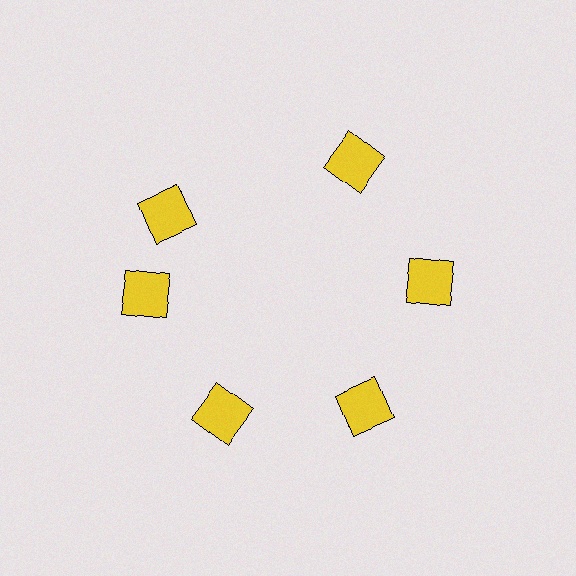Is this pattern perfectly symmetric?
No. The 6 yellow squares are arranged in a ring, but one element near the 11 o'clock position is rotated out of alignment along the ring, breaking the 6-fold rotational symmetry.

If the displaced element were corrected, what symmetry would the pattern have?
It would have 6-fold rotational symmetry — the pattern would map onto itself every 60 degrees.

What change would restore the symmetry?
The symmetry would be restored by rotating it back into even spacing with its neighbors so that all 6 squares sit at equal angles and equal distance from the center.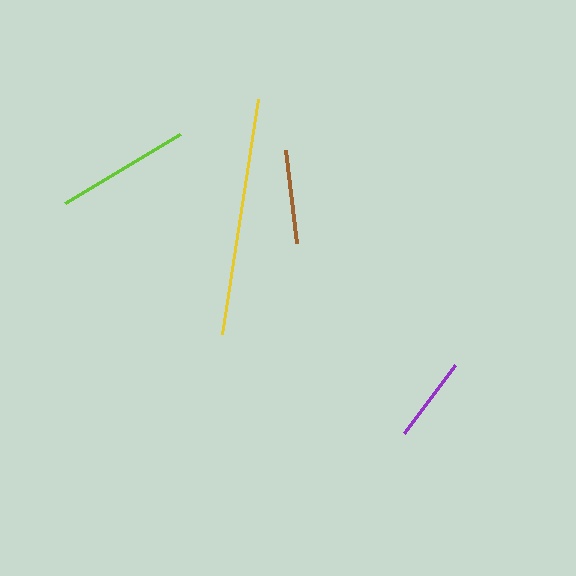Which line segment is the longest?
The yellow line is the longest at approximately 238 pixels.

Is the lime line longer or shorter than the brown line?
The lime line is longer than the brown line.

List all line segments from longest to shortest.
From longest to shortest: yellow, lime, brown, purple.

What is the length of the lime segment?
The lime segment is approximately 133 pixels long.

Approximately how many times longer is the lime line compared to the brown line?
The lime line is approximately 1.4 times the length of the brown line.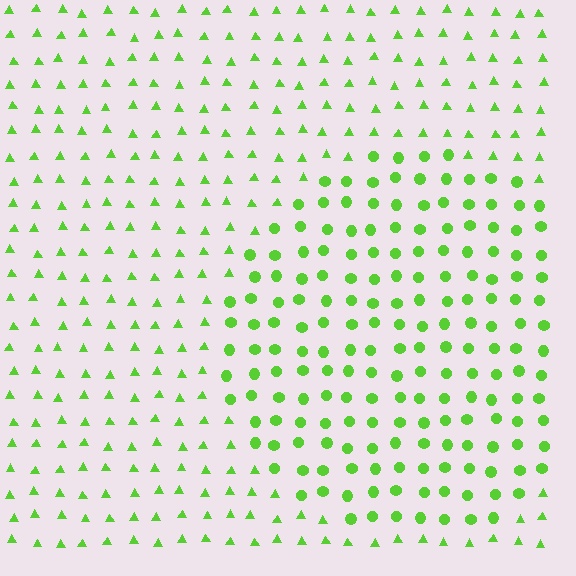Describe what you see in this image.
The image is filled with small lime elements arranged in a uniform grid. A circle-shaped region contains circles, while the surrounding area contains triangles. The boundary is defined purely by the change in element shape.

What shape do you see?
I see a circle.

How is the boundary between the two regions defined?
The boundary is defined by a change in element shape: circles inside vs. triangles outside. All elements share the same color and spacing.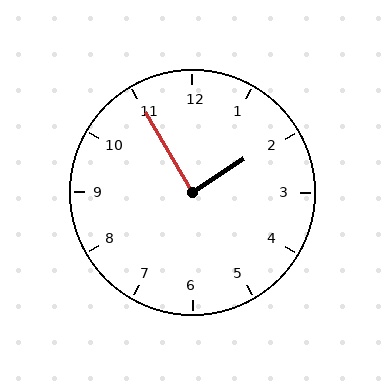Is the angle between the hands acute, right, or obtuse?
It is right.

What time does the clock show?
1:55.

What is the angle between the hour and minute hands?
Approximately 88 degrees.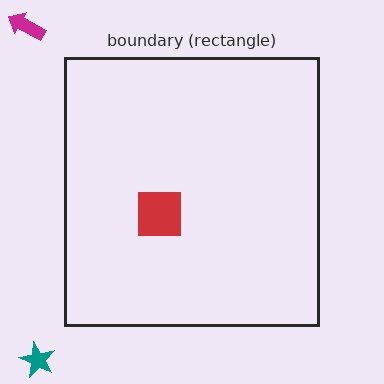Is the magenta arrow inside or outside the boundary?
Outside.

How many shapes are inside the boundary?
1 inside, 2 outside.